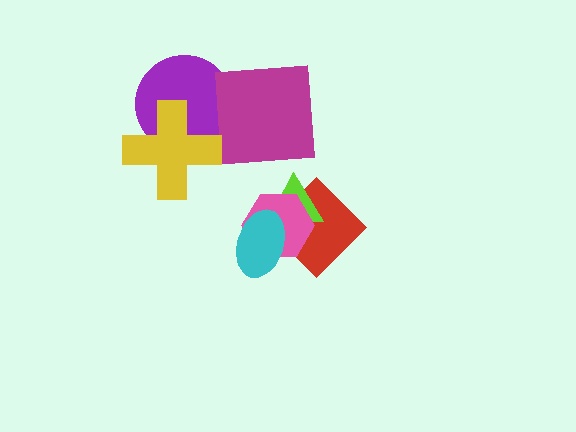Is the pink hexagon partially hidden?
Yes, it is partially covered by another shape.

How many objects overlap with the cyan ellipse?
3 objects overlap with the cyan ellipse.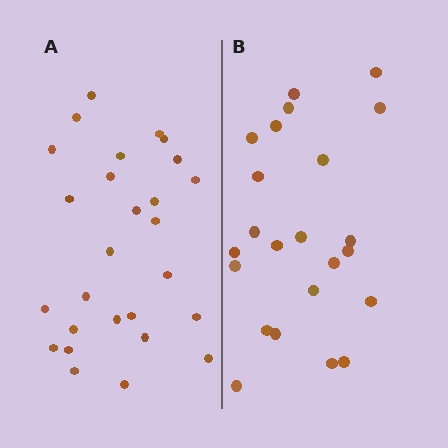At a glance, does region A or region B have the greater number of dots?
Region A (the left region) has more dots.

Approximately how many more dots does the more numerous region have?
Region A has about 4 more dots than region B.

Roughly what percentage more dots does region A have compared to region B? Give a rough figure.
About 15% more.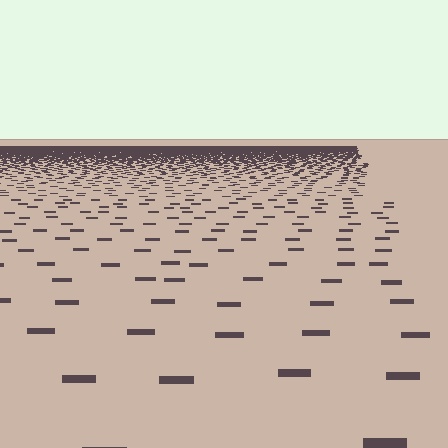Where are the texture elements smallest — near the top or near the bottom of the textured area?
Near the top.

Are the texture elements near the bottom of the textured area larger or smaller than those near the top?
Larger. Near the bottom, elements are closer to the viewer and appear at a bigger on-screen size.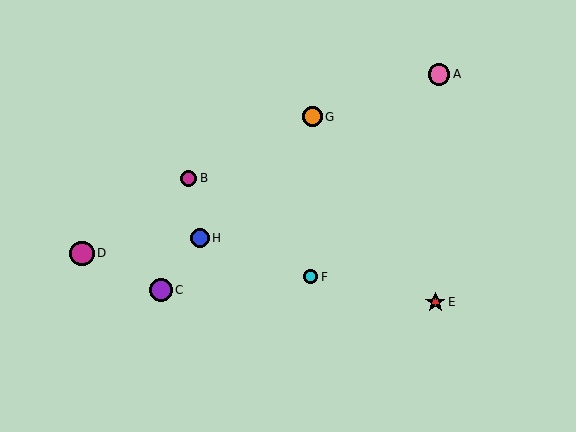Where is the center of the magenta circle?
The center of the magenta circle is at (82, 253).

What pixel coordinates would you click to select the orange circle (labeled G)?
Click at (312, 117) to select the orange circle G.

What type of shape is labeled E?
Shape E is a red star.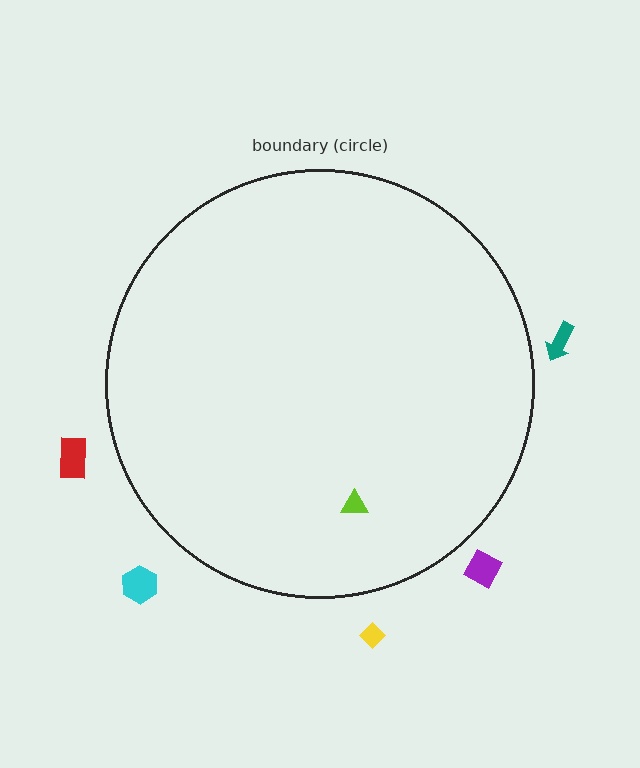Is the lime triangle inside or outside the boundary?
Inside.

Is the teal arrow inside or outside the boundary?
Outside.